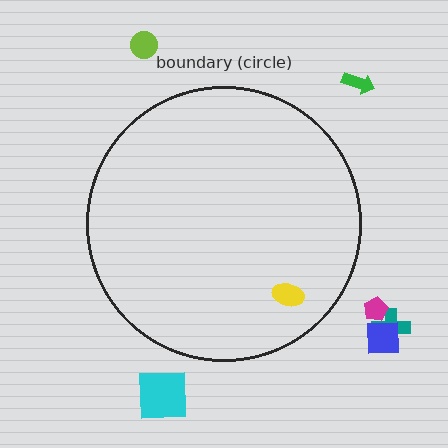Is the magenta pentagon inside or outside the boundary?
Outside.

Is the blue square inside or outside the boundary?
Outside.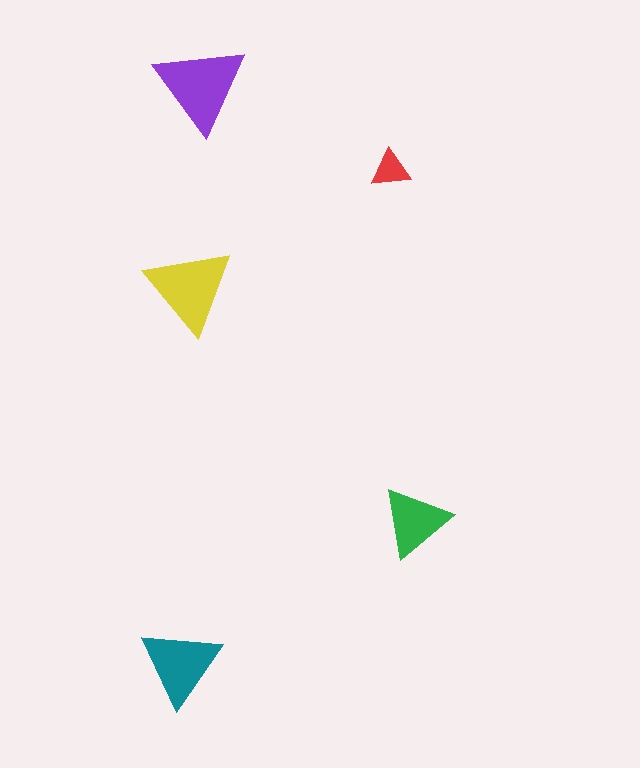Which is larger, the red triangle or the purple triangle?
The purple one.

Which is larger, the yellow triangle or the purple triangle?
The purple one.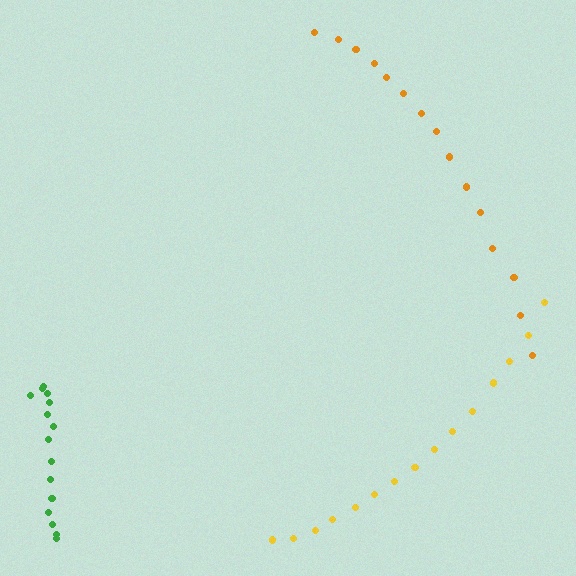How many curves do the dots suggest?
There are 3 distinct paths.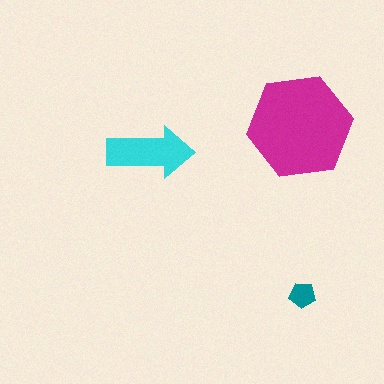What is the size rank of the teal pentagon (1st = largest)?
3rd.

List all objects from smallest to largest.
The teal pentagon, the cyan arrow, the magenta hexagon.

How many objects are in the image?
There are 3 objects in the image.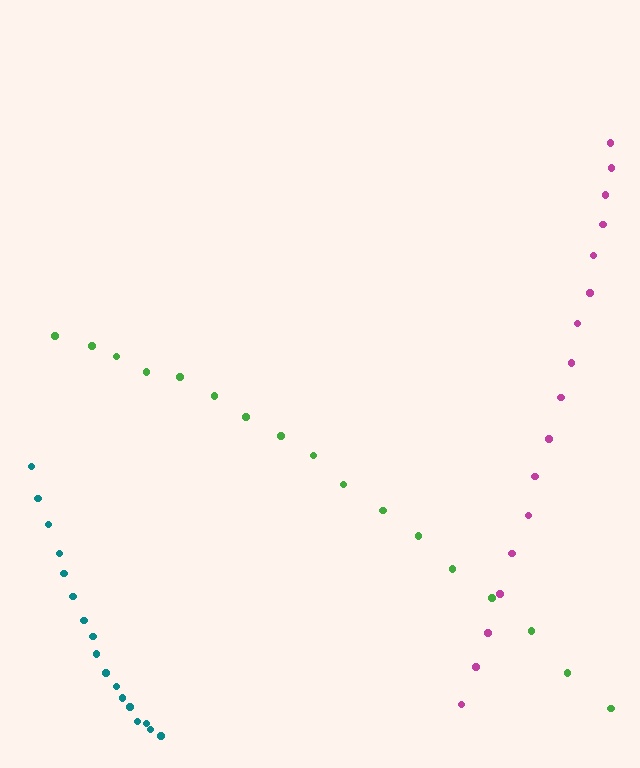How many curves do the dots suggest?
There are 3 distinct paths.